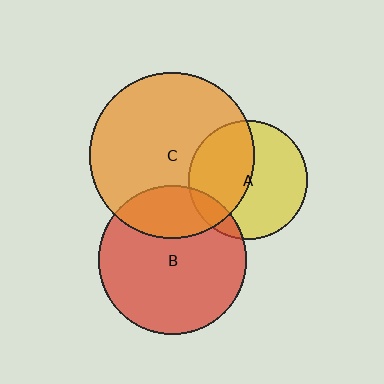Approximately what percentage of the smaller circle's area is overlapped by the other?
Approximately 10%.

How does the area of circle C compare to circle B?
Approximately 1.2 times.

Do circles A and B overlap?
Yes.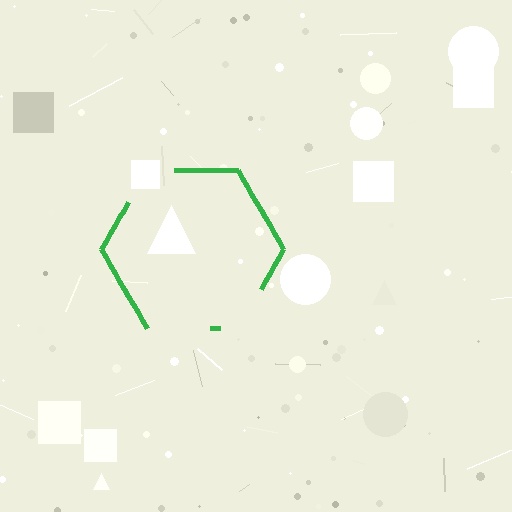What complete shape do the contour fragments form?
The contour fragments form a hexagon.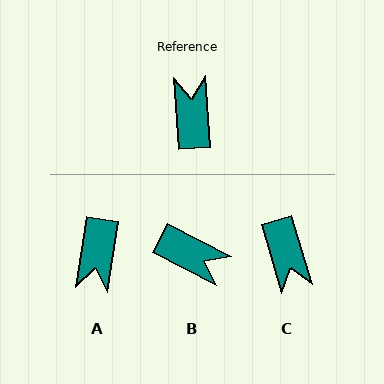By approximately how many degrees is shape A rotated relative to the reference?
Approximately 168 degrees counter-clockwise.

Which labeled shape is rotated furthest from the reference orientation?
A, about 168 degrees away.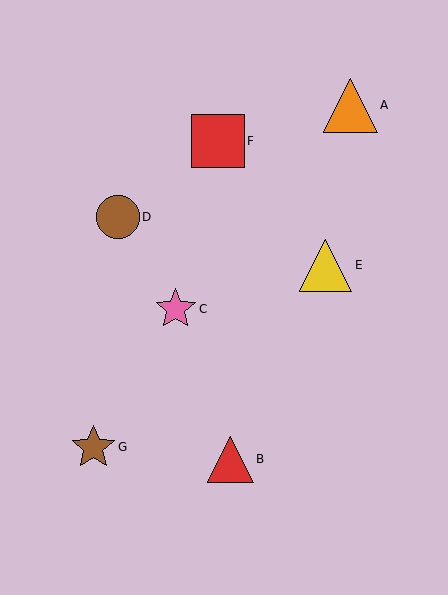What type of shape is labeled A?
Shape A is an orange triangle.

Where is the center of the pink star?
The center of the pink star is at (176, 309).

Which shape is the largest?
The orange triangle (labeled A) is the largest.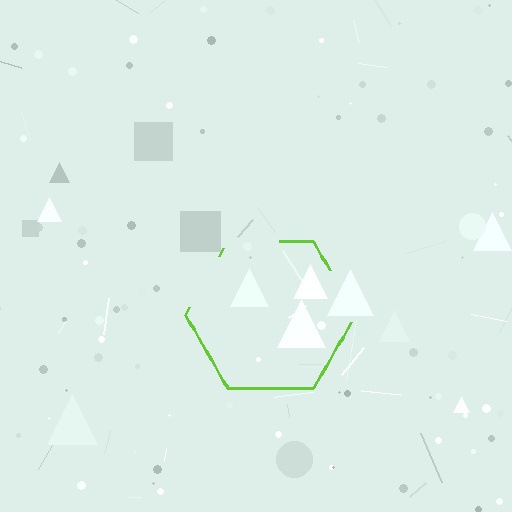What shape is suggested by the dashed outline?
The dashed outline suggests a hexagon.